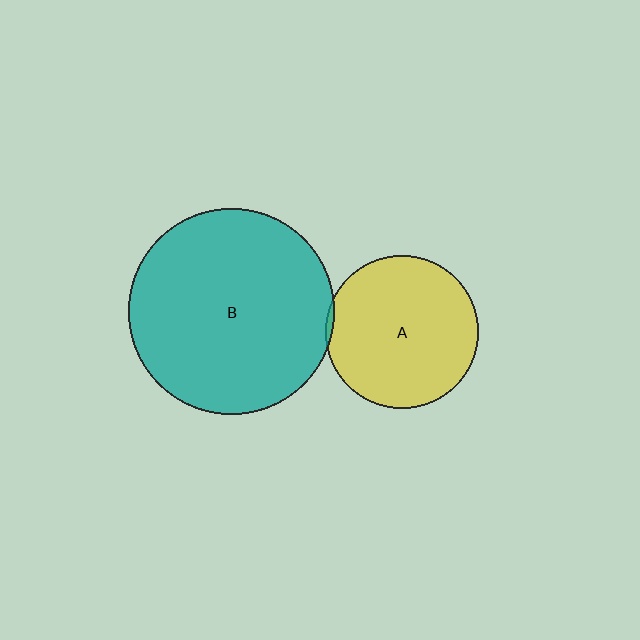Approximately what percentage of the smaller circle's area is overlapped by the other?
Approximately 5%.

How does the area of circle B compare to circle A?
Approximately 1.8 times.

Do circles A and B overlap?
Yes.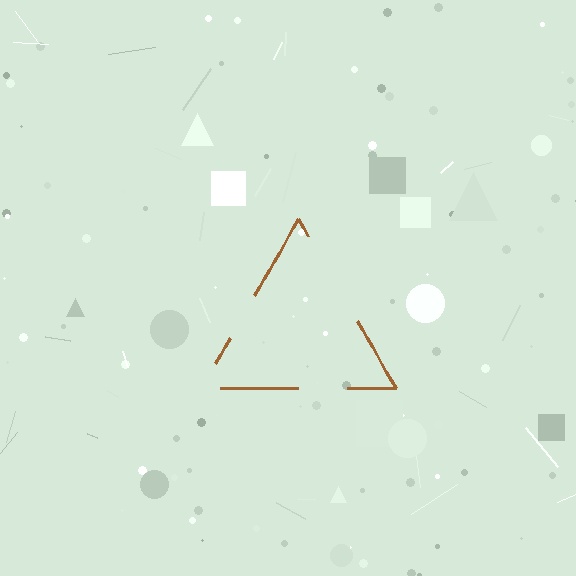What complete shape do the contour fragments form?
The contour fragments form a triangle.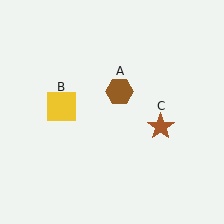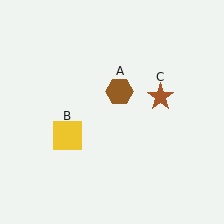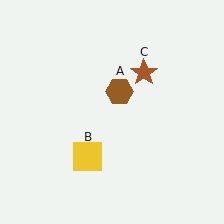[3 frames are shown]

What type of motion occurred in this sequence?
The yellow square (object B), brown star (object C) rotated counterclockwise around the center of the scene.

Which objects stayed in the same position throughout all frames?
Brown hexagon (object A) remained stationary.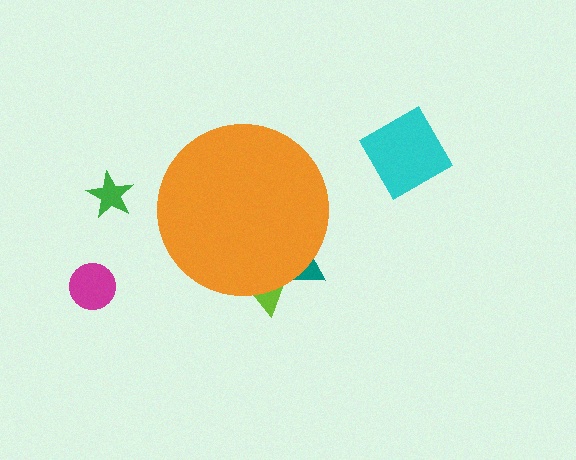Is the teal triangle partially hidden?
Yes, the teal triangle is partially hidden behind the orange circle.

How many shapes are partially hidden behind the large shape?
2 shapes are partially hidden.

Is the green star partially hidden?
No, the green star is fully visible.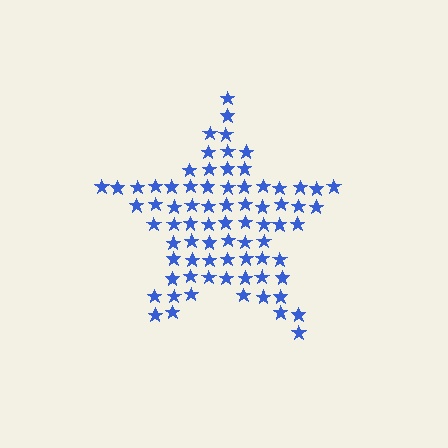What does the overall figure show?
The overall figure shows a star.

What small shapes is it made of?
It is made of small stars.